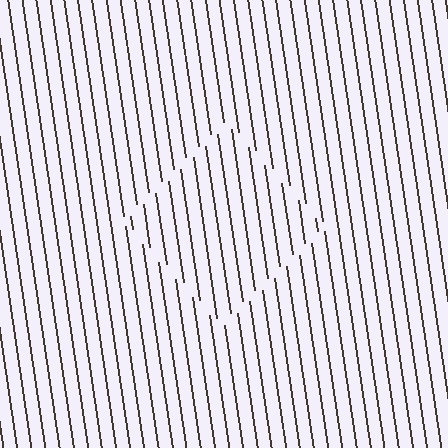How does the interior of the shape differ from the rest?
The interior of the shape contains the same grating, shifted by half a period — the contour is defined by the phase discontinuity where line-ends from the inner and outer gratings abut.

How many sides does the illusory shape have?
4 sides — the line-ends trace a square.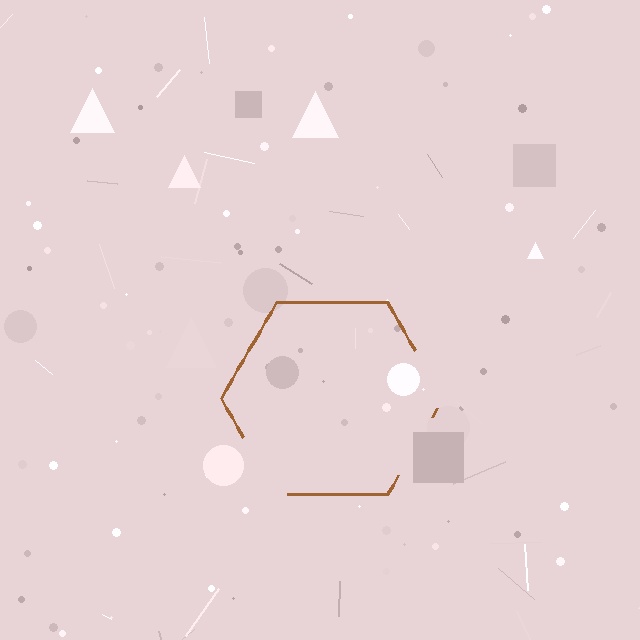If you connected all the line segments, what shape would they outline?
They would outline a hexagon.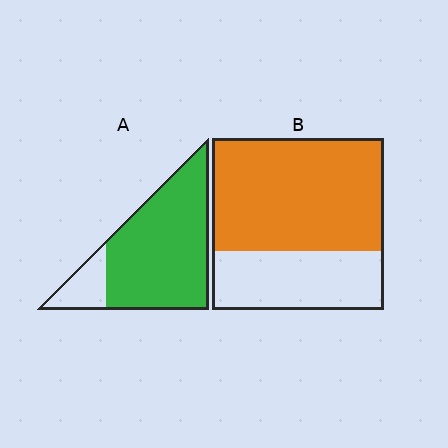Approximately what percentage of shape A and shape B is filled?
A is approximately 85% and B is approximately 65%.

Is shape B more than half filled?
Yes.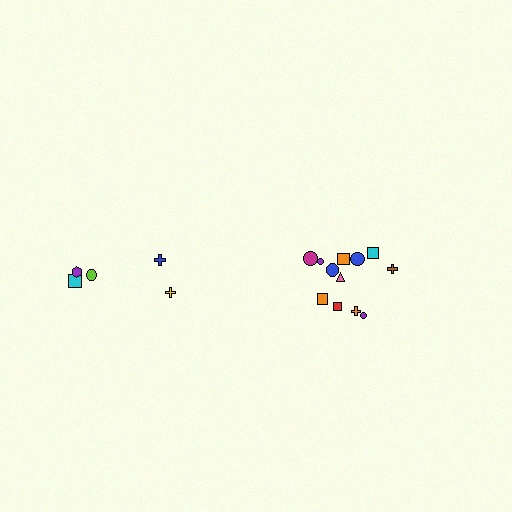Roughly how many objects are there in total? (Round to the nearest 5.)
Roughly 15 objects in total.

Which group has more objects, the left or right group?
The right group.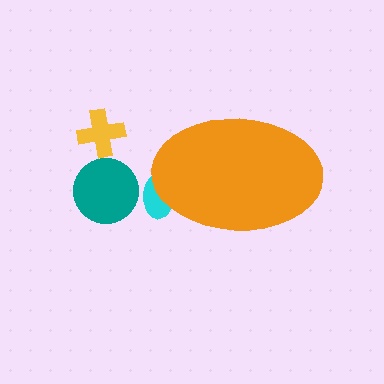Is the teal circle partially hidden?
No, the teal circle is fully visible.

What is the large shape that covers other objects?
An orange ellipse.